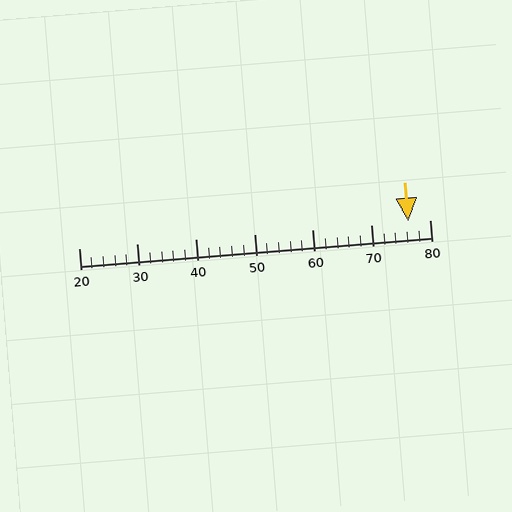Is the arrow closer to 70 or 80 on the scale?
The arrow is closer to 80.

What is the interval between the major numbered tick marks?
The major tick marks are spaced 10 units apart.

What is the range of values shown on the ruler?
The ruler shows values from 20 to 80.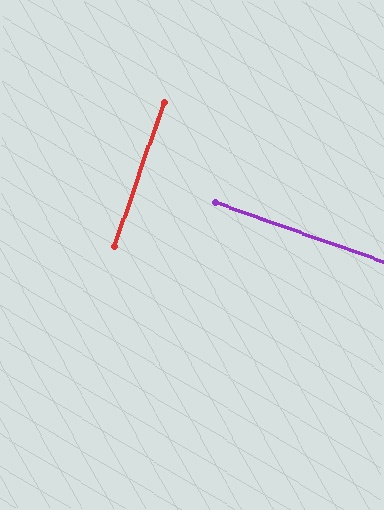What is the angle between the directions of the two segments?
Approximately 90 degrees.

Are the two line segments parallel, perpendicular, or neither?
Perpendicular — they meet at approximately 90°.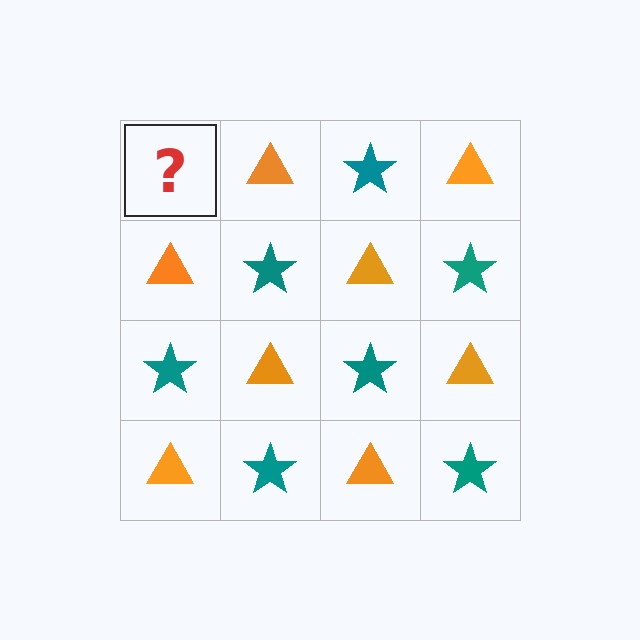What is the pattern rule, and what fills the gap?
The rule is that it alternates teal star and orange triangle in a checkerboard pattern. The gap should be filled with a teal star.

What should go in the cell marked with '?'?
The missing cell should contain a teal star.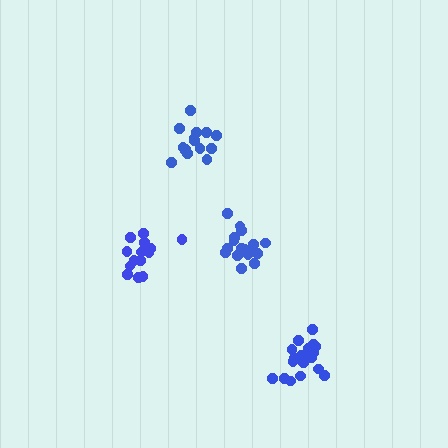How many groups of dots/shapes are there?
There are 4 groups.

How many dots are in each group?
Group 1: 15 dots, Group 2: 19 dots, Group 3: 15 dots, Group 4: 17 dots (66 total).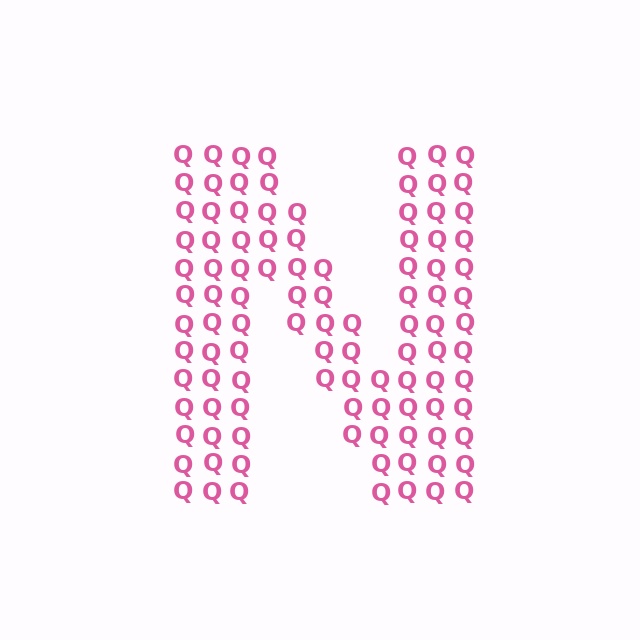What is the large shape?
The large shape is the letter N.